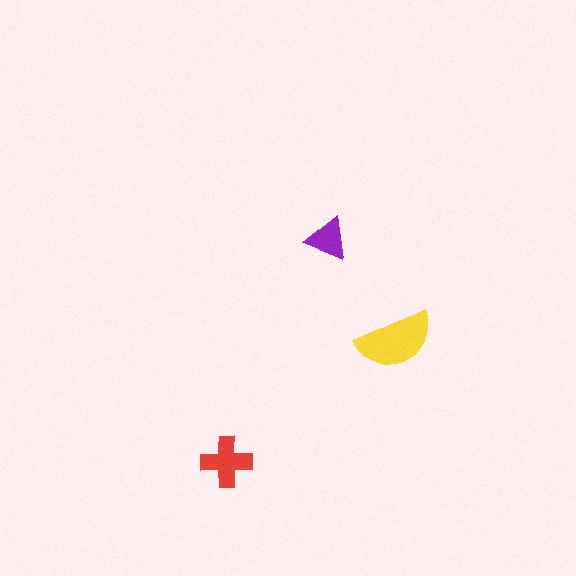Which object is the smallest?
The purple triangle.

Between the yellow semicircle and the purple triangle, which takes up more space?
The yellow semicircle.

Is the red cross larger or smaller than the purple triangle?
Larger.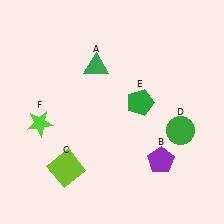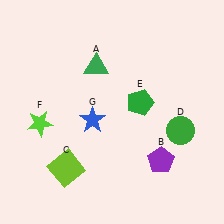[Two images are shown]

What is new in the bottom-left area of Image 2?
A blue star (G) was added in the bottom-left area of Image 2.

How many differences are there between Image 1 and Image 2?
There is 1 difference between the two images.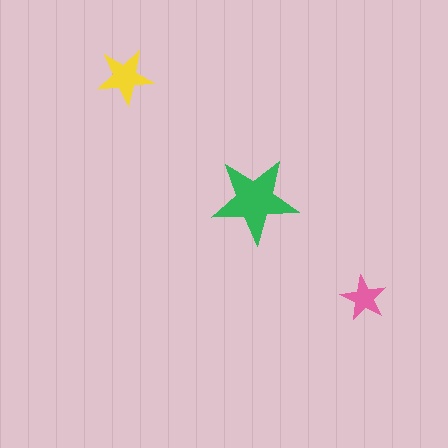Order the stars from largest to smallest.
the green one, the yellow one, the pink one.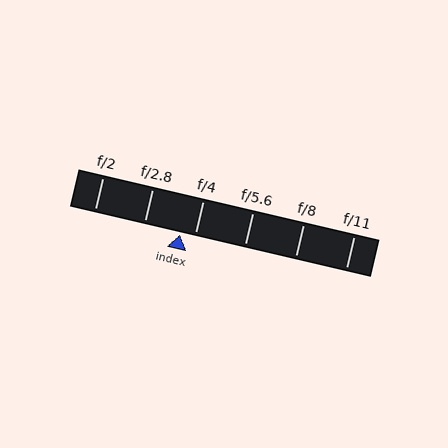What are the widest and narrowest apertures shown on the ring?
The widest aperture shown is f/2 and the narrowest is f/11.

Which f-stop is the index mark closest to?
The index mark is closest to f/4.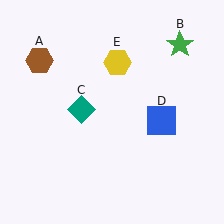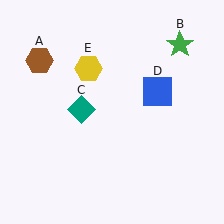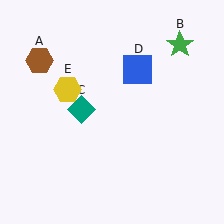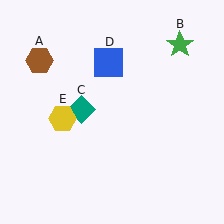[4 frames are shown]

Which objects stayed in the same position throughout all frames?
Brown hexagon (object A) and green star (object B) and teal diamond (object C) remained stationary.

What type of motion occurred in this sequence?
The blue square (object D), yellow hexagon (object E) rotated counterclockwise around the center of the scene.